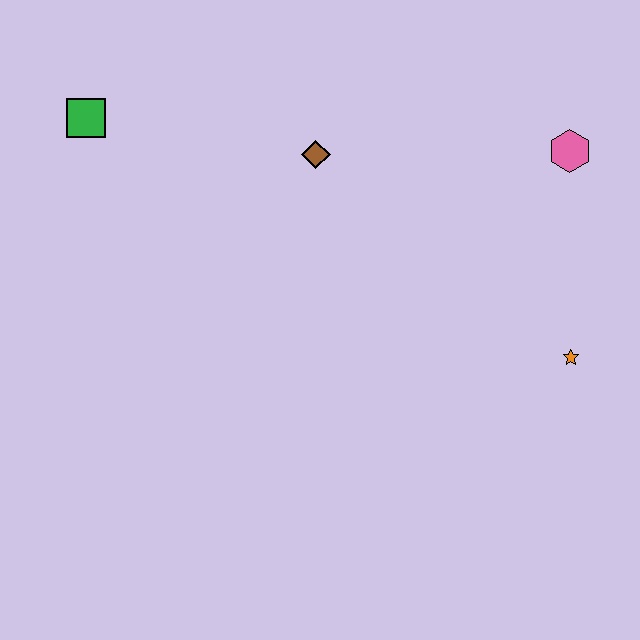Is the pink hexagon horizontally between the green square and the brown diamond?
No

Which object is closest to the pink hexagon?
The orange star is closest to the pink hexagon.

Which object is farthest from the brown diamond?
The orange star is farthest from the brown diamond.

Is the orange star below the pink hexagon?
Yes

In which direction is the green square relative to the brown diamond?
The green square is to the left of the brown diamond.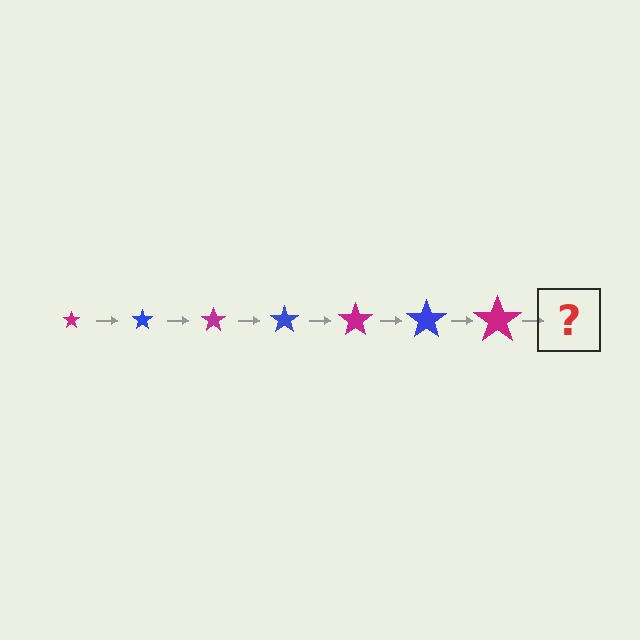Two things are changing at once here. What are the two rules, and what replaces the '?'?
The two rules are that the star grows larger each step and the color cycles through magenta and blue. The '?' should be a blue star, larger than the previous one.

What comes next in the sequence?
The next element should be a blue star, larger than the previous one.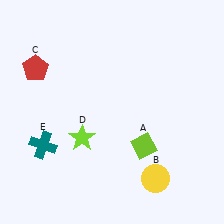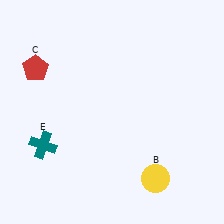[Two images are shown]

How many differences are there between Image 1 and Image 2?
There are 2 differences between the two images.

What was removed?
The lime star (D), the lime diamond (A) were removed in Image 2.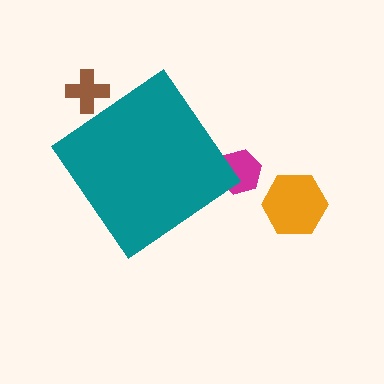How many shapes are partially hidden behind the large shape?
2 shapes are partially hidden.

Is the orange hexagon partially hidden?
No, the orange hexagon is fully visible.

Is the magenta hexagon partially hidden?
Yes, the magenta hexagon is partially hidden behind the teal diamond.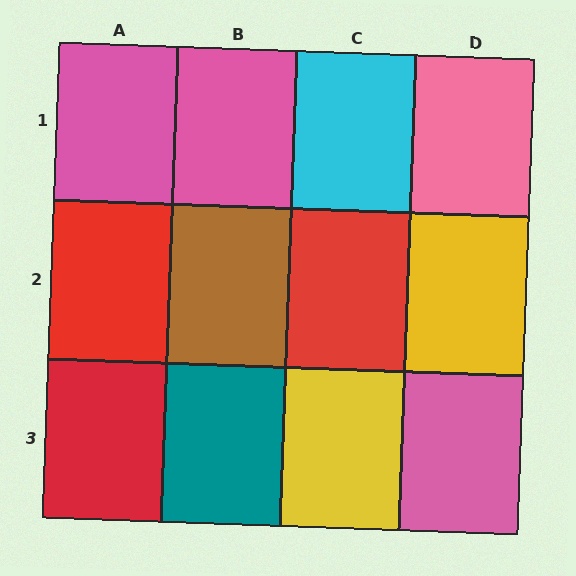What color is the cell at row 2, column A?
Red.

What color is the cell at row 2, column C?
Red.